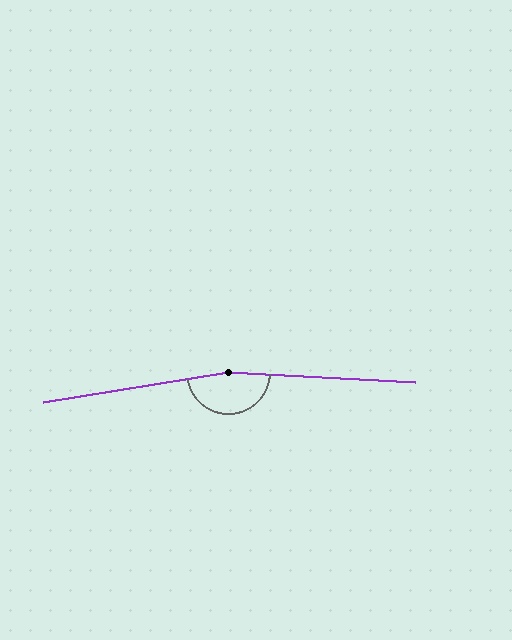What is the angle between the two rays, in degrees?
Approximately 167 degrees.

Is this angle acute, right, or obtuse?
It is obtuse.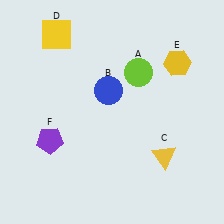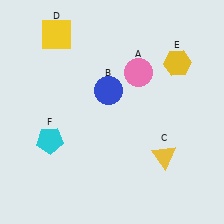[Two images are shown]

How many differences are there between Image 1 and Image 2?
There are 2 differences between the two images.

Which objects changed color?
A changed from lime to pink. F changed from purple to cyan.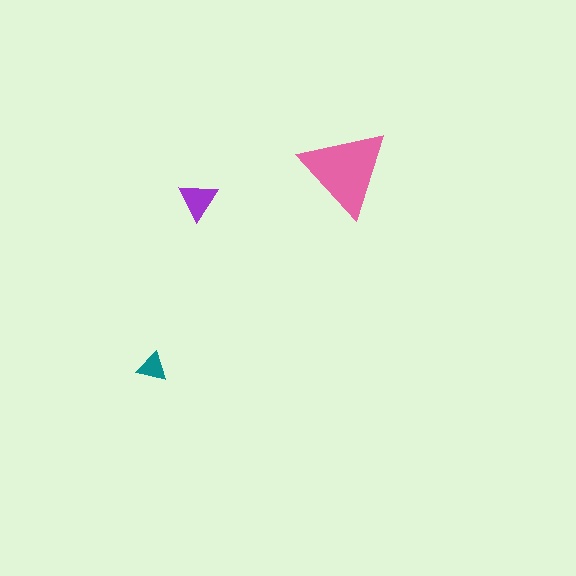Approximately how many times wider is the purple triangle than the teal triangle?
About 1.5 times wider.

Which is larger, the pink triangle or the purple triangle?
The pink one.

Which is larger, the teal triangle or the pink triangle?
The pink one.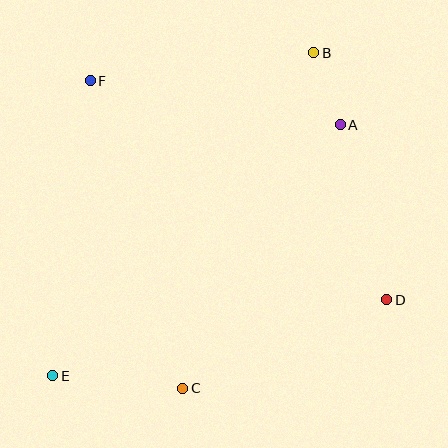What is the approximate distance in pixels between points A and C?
The distance between A and C is approximately 307 pixels.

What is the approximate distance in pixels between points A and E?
The distance between A and E is approximately 381 pixels.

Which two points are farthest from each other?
Points B and E are farthest from each other.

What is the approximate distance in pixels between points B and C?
The distance between B and C is approximately 360 pixels.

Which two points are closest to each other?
Points A and B are closest to each other.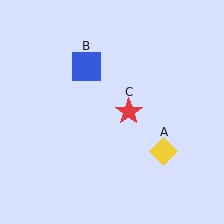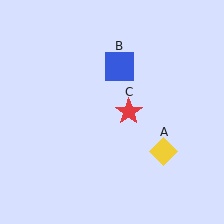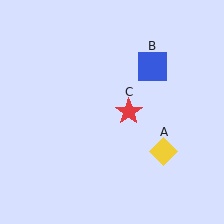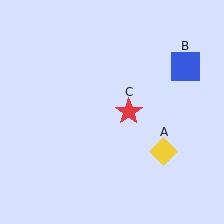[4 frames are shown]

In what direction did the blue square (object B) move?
The blue square (object B) moved right.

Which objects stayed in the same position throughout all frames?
Yellow diamond (object A) and red star (object C) remained stationary.